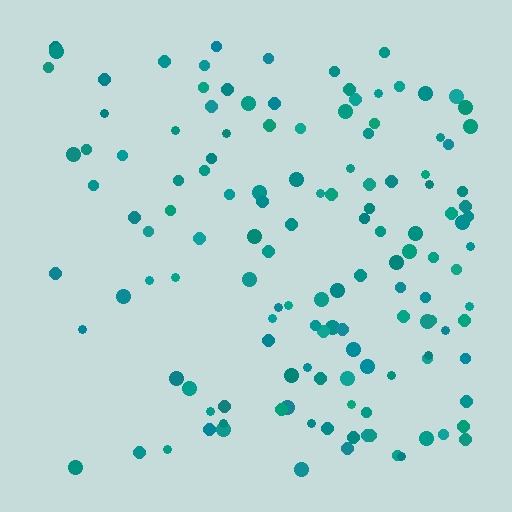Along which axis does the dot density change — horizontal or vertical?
Horizontal.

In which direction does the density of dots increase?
From left to right, with the right side densest.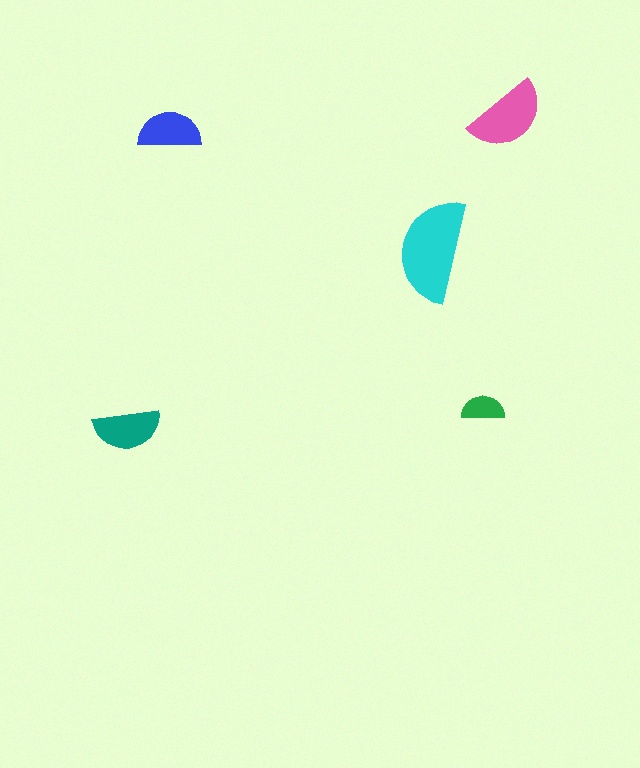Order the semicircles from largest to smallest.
the cyan one, the pink one, the teal one, the blue one, the green one.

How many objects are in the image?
There are 5 objects in the image.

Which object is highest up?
The pink semicircle is topmost.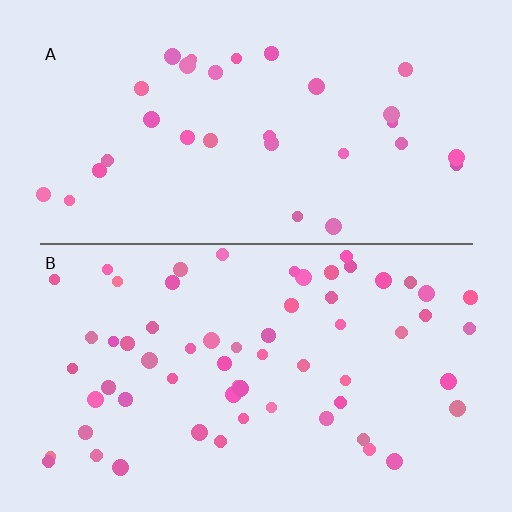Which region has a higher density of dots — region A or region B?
B (the bottom).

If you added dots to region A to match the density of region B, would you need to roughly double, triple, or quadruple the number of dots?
Approximately double.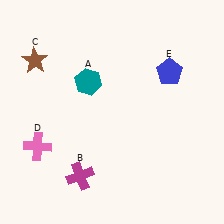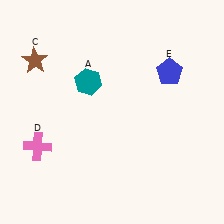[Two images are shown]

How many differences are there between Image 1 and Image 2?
There is 1 difference between the two images.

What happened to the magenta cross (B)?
The magenta cross (B) was removed in Image 2. It was in the bottom-left area of Image 1.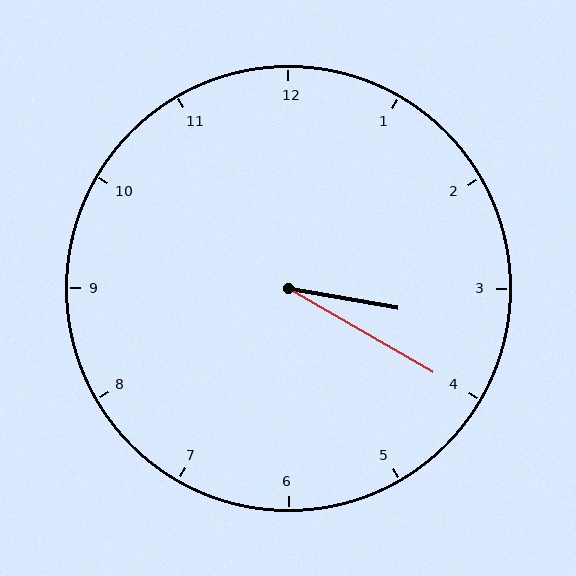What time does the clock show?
3:20.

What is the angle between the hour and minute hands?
Approximately 20 degrees.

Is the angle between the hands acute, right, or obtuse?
It is acute.